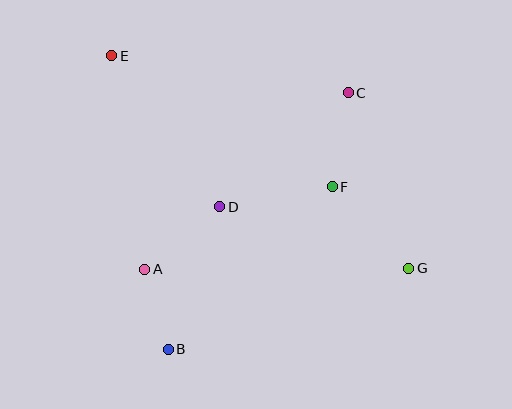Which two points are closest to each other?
Points A and B are closest to each other.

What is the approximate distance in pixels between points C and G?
The distance between C and G is approximately 186 pixels.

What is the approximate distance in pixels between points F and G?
The distance between F and G is approximately 112 pixels.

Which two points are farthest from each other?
Points E and G are farthest from each other.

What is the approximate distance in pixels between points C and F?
The distance between C and F is approximately 95 pixels.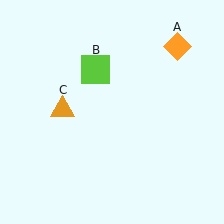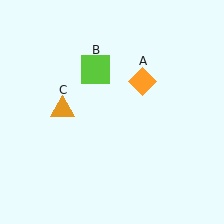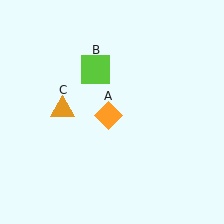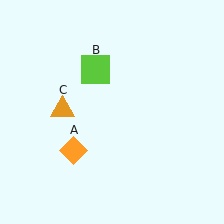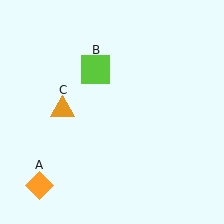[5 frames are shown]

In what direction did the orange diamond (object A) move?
The orange diamond (object A) moved down and to the left.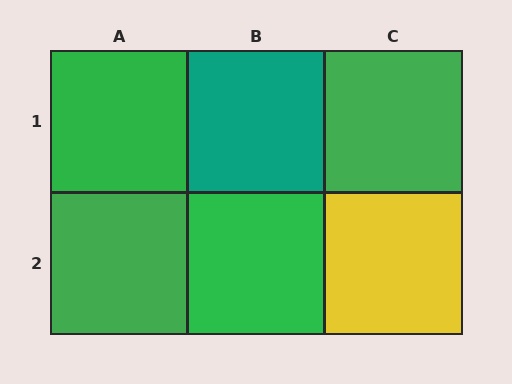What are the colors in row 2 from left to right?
Green, green, yellow.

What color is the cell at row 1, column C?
Green.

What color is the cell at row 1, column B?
Teal.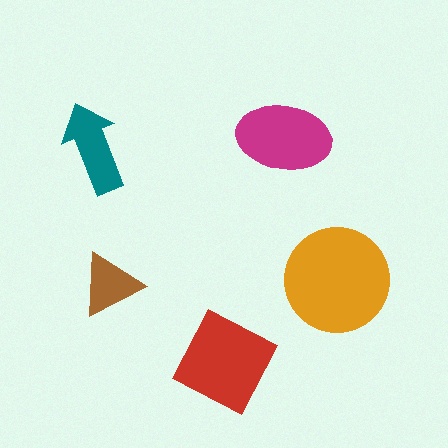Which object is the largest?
The orange circle.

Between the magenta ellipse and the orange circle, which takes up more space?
The orange circle.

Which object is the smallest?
The brown triangle.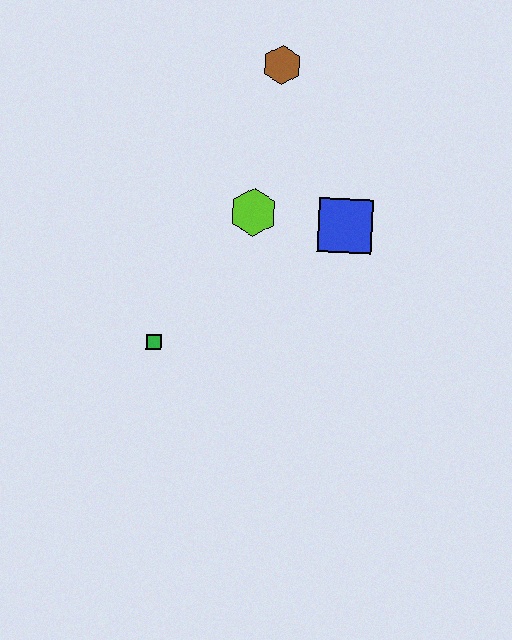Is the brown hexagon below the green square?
No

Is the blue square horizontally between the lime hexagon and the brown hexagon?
No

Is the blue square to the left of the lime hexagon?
No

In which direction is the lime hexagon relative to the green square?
The lime hexagon is above the green square.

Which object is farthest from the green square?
The brown hexagon is farthest from the green square.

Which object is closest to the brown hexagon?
The lime hexagon is closest to the brown hexagon.